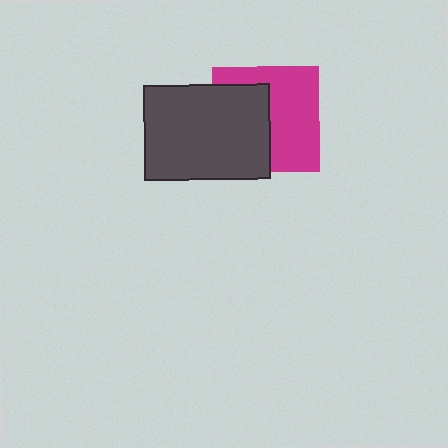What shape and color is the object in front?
The object in front is a dark gray rectangle.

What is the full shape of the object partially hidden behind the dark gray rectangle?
The partially hidden object is a magenta square.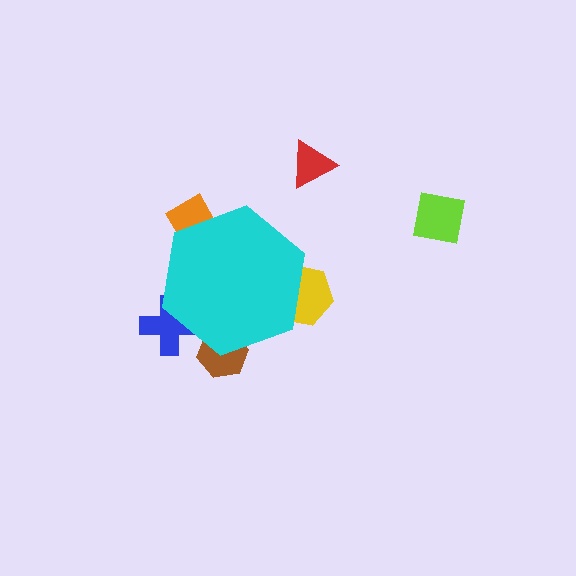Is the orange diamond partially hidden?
Yes, the orange diamond is partially hidden behind the cyan hexagon.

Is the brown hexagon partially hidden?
Yes, the brown hexagon is partially hidden behind the cyan hexagon.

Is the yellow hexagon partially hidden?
Yes, the yellow hexagon is partially hidden behind the cyan hexagon.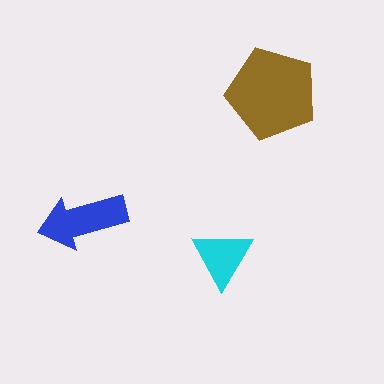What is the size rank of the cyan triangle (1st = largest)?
3rd.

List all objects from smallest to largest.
The cyan triangle, the blue arrow, the brown pentagon.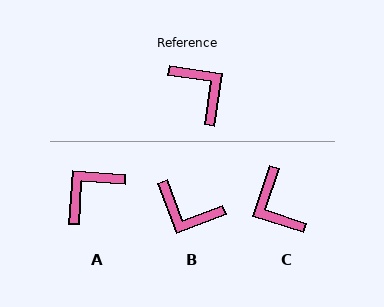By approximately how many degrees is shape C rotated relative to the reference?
Approximately 170 degrees counter-clockwise.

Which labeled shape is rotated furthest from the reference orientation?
C, about 170 degrees away.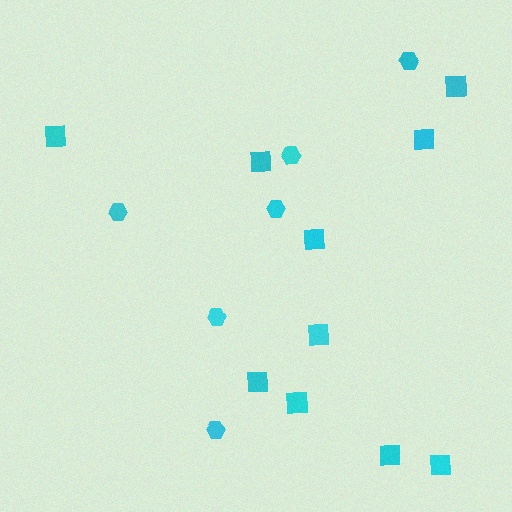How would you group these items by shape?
There are 2 groups: one group of hexagons (6) and one group of squares (10).